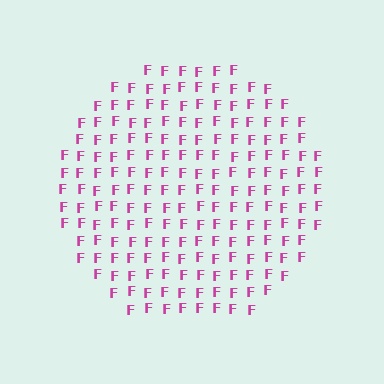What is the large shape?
The large shape is a circle.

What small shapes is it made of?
It is made of small letter F's.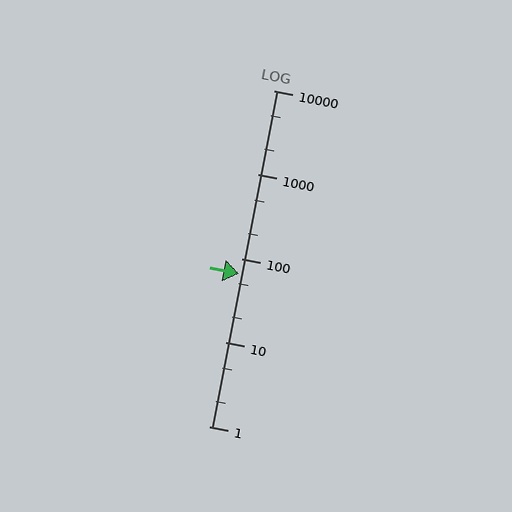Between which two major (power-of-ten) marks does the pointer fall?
The pointer is between 10 and 100.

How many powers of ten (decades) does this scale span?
The scale spans 4 decades, from 1 to 10000.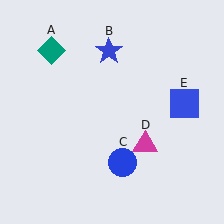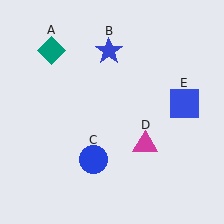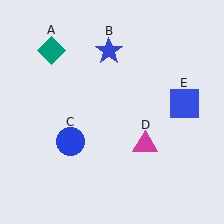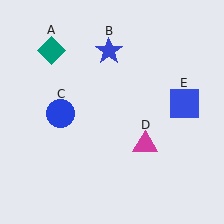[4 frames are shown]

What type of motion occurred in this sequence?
The blue circle (object C) rotated clockwise around the center of the scene.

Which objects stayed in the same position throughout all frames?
Teal diamond (object A) and blue star (object B) and magenta triangle (object D) and blue square (object E) remained stationary.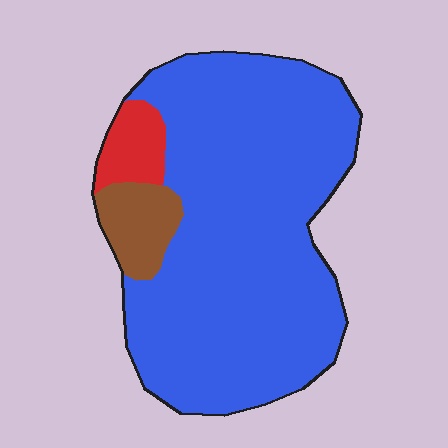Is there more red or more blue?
Blue.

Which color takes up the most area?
Blue, at roughly 85%.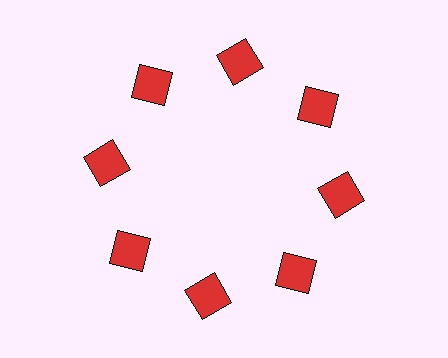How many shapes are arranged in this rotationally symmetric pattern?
There are 8 shapes, arranged in 8 groups of 1.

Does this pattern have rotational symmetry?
Yes, this pattern has 8-fold rotational symmetry. It looks the same after rotating 45 degrees around the center.